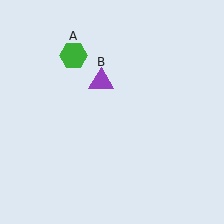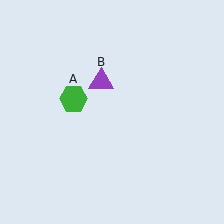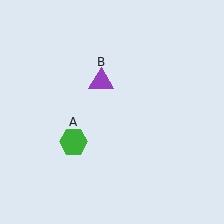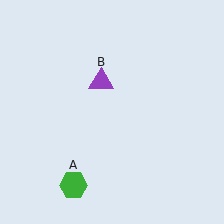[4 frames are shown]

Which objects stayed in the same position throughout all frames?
Purple triangle (object B) remained stationary.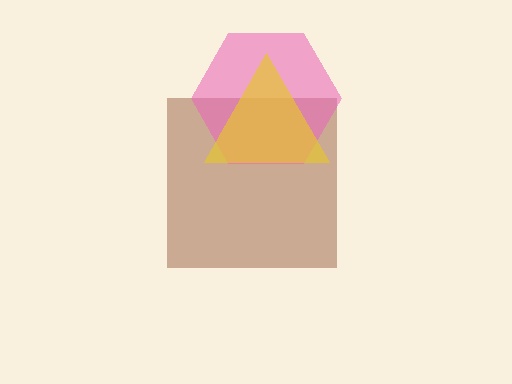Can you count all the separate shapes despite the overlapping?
Yes, there are 3 separate shapes.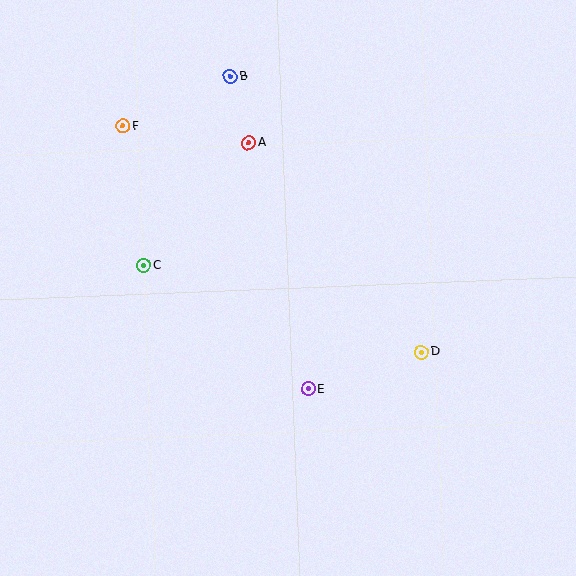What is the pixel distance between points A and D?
The distance between A and D is 271 pixels.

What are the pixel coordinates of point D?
Point D is at (421, 352).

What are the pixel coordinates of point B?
Point B is at (230, 76).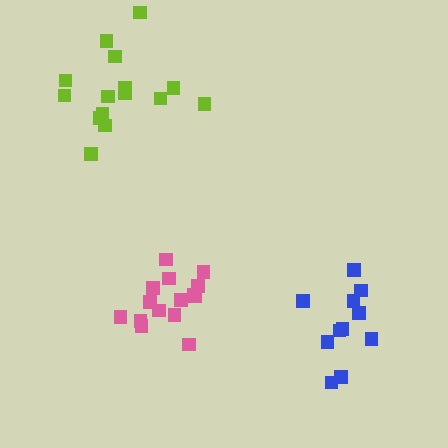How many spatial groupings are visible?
There are 3 spatial groupings.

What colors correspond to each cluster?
The clusters are colored: blue, pink, lime.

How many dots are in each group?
Group 1: 11 dots, Group 2: 15 dots, Group 3: 15 dots (41 total).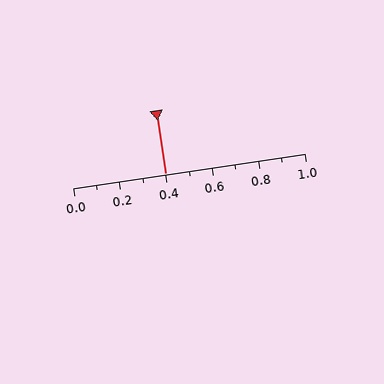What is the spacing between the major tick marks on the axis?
The major ticks are spaced 0.2 apart.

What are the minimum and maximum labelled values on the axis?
The axis runs from 0.0 to 1.0.